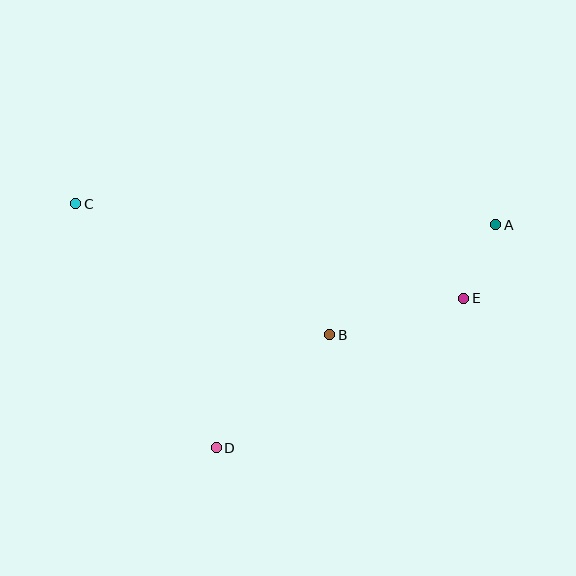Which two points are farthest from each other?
Points A and C are farthest from each other.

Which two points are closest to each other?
Points A and E are closest to each other.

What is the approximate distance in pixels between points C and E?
The distance between C and E is approximately 400 pixels.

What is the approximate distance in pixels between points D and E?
The distance between D and E is approximately 289 pixels.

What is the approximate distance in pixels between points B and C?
The distance between B and C is approximately 286 pixels.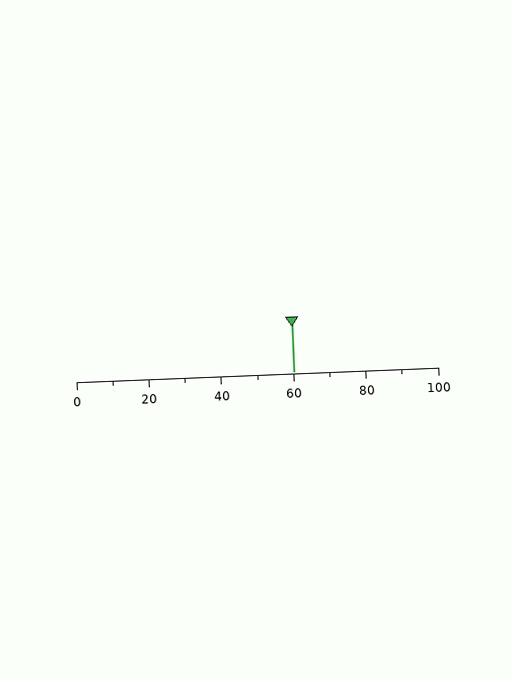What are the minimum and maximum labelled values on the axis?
The axis runs from 0 to 100.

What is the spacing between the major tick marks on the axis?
The major ticks are spaced 20 apart.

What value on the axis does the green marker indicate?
The marker indicates approximately 60.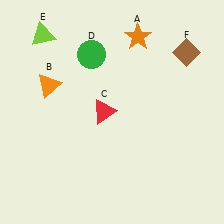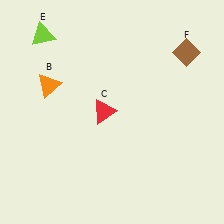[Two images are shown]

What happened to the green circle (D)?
The green circle (D) was removed in Image 2. It was in the top-left area of Image 1.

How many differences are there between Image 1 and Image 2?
There are 2 differences between the two images.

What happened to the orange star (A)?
The orange star (A) was removed in Image 2. It was in the top-right area of Image 1.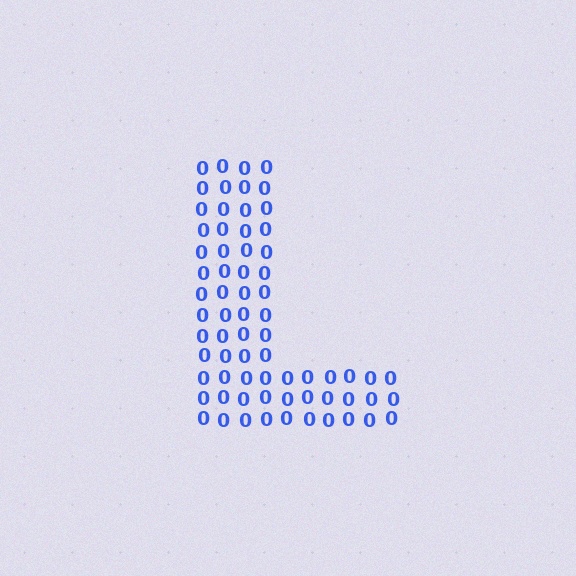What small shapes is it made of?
It is made of small digit 0's.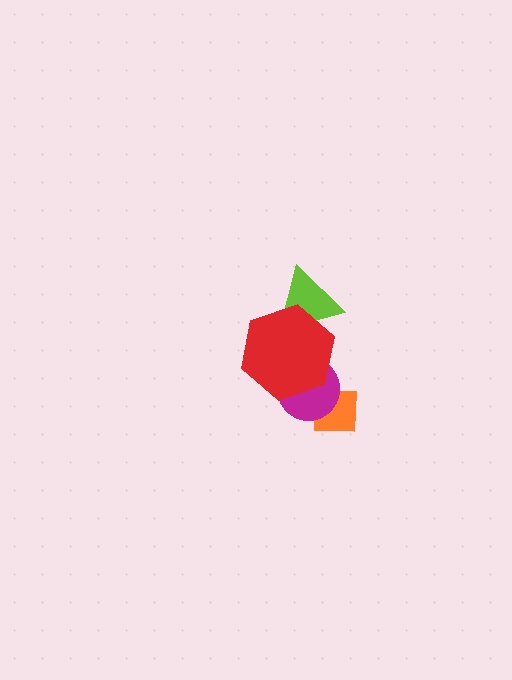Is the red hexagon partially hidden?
No, no other shape covers it.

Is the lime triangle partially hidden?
Yes, it is partially covered by another shape.